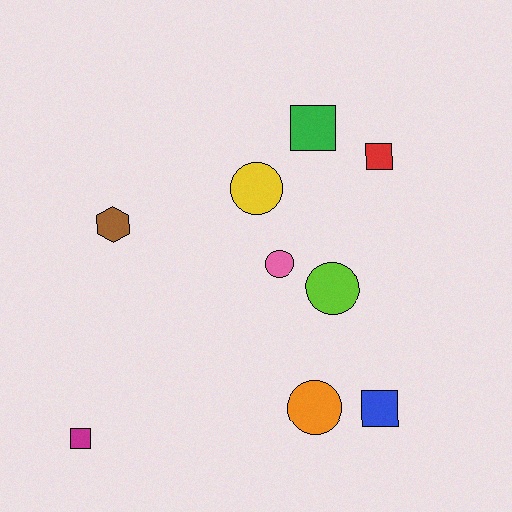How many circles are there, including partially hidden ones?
There are 4 circles.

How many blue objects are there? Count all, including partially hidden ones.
There is 1 blue object.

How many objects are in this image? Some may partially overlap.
There are 9 objects.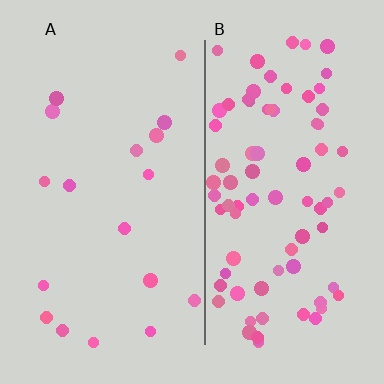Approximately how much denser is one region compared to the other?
Approximately 4.6× — region B over region A.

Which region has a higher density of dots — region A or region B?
B (the right).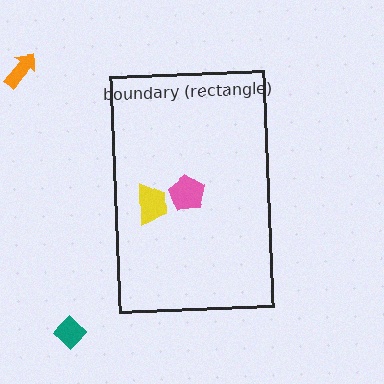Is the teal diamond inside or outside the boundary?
Outside.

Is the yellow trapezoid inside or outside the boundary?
Inside.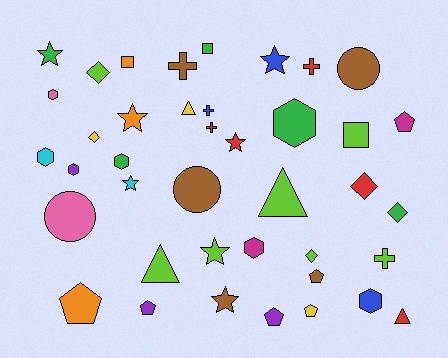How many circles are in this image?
There are 3 circles.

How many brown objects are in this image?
There are 5 brown objects.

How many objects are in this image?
There are 40 objects.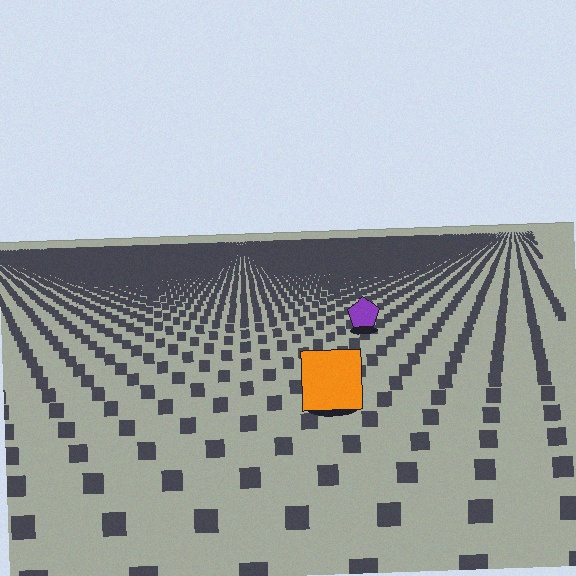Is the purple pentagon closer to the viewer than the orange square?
No. The orange square is closer — you can tell from the texture gradient: the ground texture is coarser near it.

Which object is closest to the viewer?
The orange square is closest. The texture marks near it are larger and more spread out.